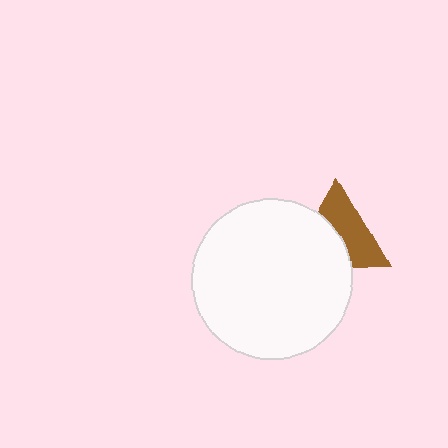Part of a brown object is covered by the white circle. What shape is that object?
It is a triangle.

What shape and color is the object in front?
The object in front is a white circle.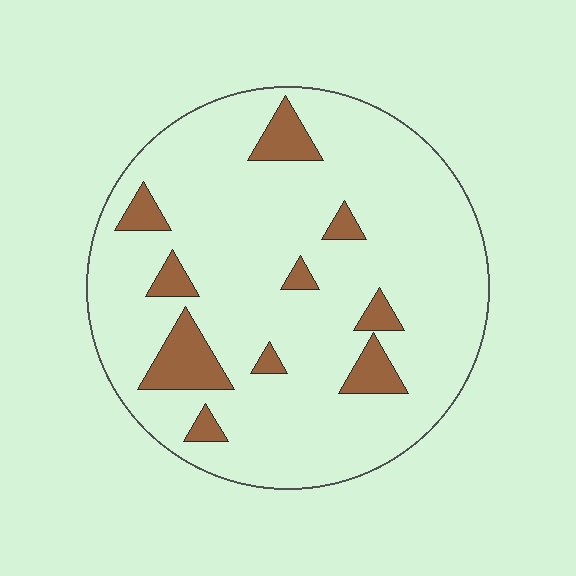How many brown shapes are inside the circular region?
10.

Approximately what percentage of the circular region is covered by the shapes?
Approximately 15%.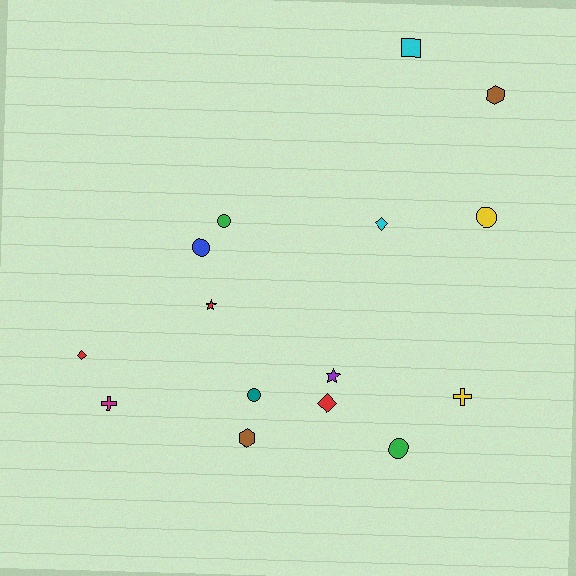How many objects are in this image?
There are 15 objects.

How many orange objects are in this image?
There are no orange objects.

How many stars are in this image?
There are 2 stars.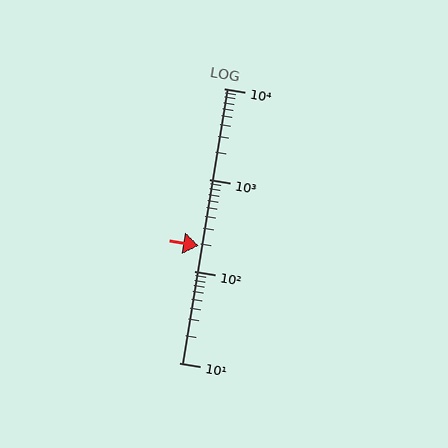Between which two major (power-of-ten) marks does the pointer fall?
The pointer is between 100 and 1000.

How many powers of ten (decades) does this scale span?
The scale spans 3 decades, from 10 to 10000.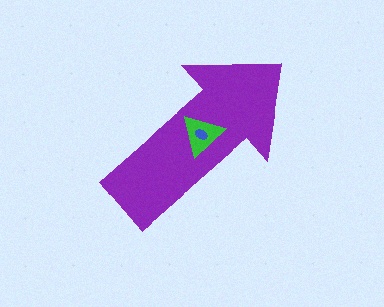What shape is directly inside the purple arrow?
The green triangle.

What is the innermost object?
The blue ellipse.